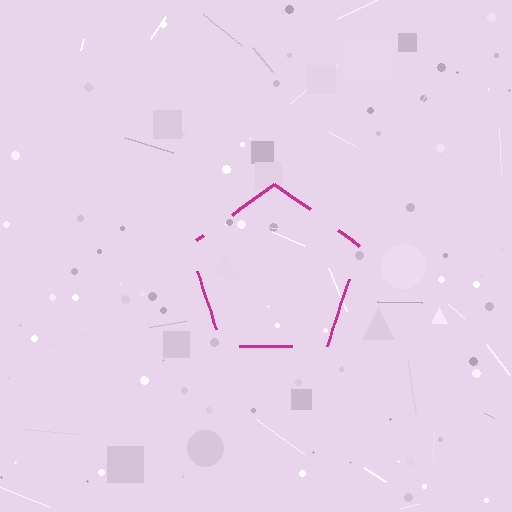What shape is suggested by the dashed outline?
The dashed outline suggests a pentagon.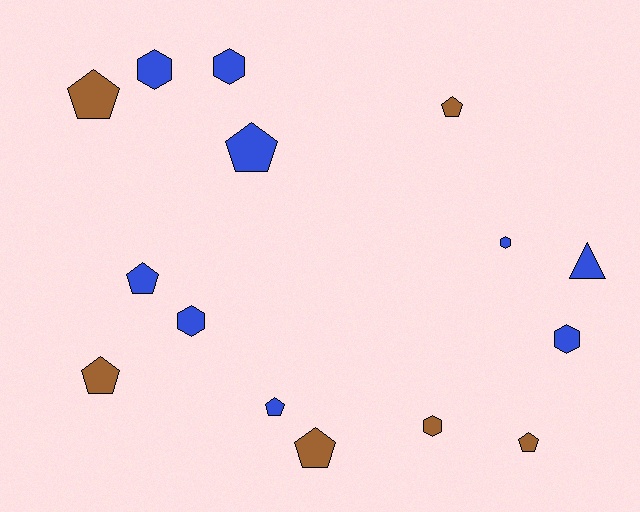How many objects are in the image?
There are 15 objects.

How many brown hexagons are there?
There is 1 brown hexagon.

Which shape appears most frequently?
Pentagon, with 8 objects.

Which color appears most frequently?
Blue, with 9 objects.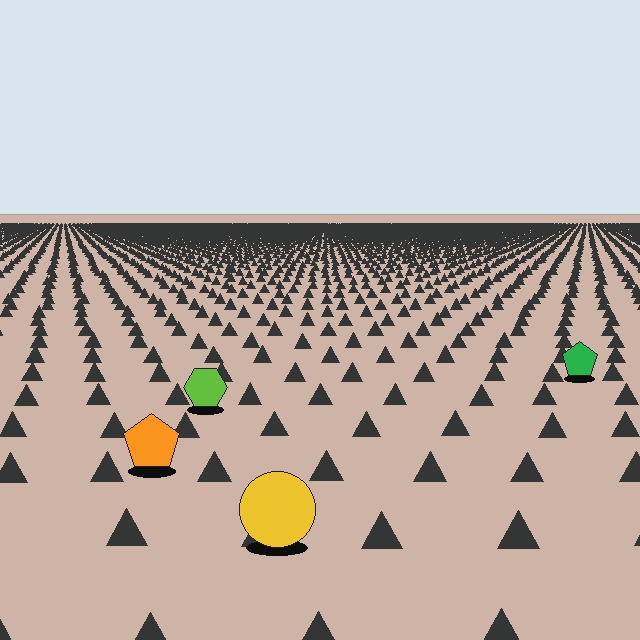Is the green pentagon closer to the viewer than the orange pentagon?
No. The orange pentagon is closer — you can tell from the texture gradient: the ground texture is coarser near it.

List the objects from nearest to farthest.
From nearest to farthest: the yellow circle, the orange pentagon, the lime hexagon, the green pentagon.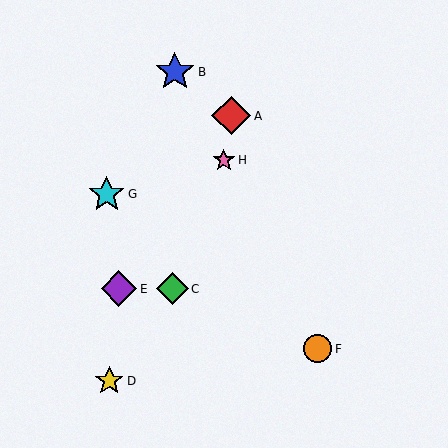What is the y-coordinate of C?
Object C is at y≈289.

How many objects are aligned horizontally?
2 objects (C, E) are aligned horizontally.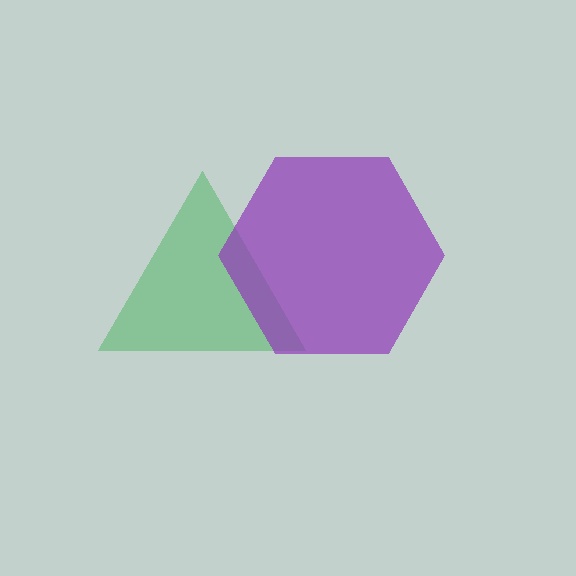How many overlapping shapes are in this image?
There are 2 overlapping shapes in the image.